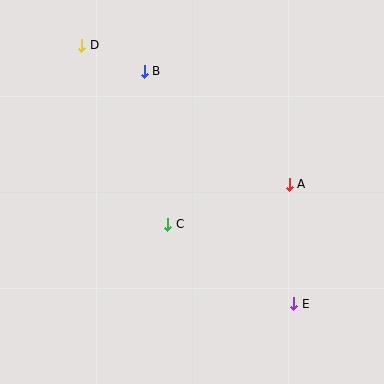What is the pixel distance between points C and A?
The distance between C and A is 128 pixels.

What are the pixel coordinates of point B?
Point B is at (144, 71).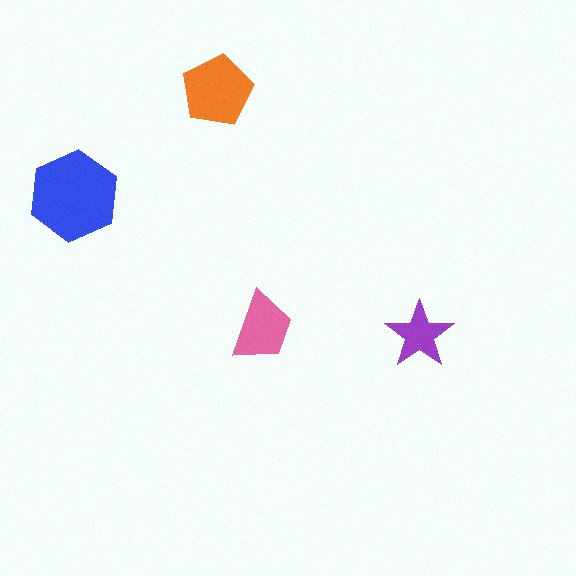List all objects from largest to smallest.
The blue hexagon, the orange pentagon, the pink trapezoid, the purple star.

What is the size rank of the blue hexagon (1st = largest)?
1st.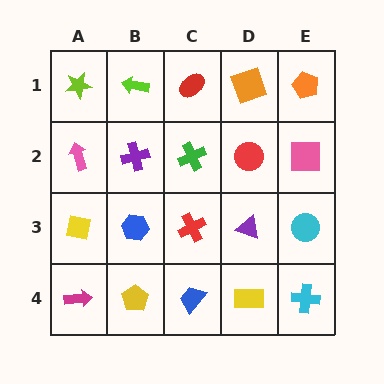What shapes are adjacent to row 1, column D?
A red circle (row 2, column D), a red ellipse (row 1, column C), an orange pentagon (row 1, column E).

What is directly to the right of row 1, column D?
An orange pentagon.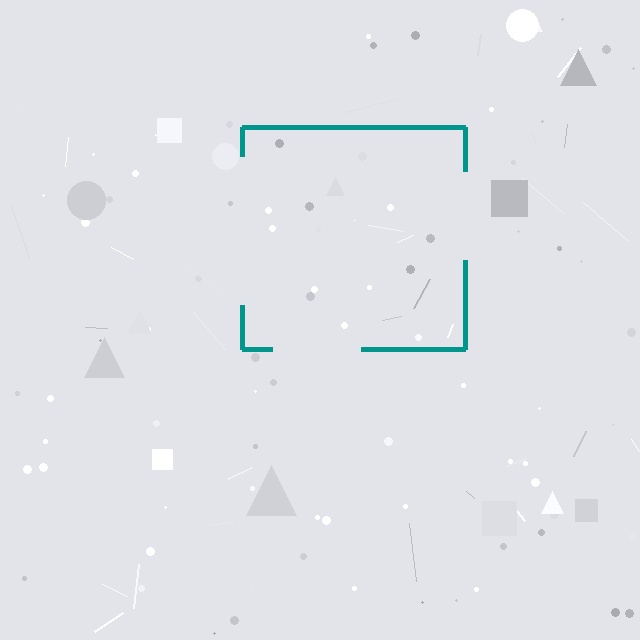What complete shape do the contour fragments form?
The contour fragments form a square.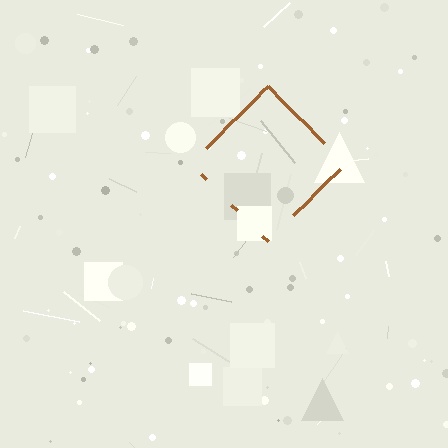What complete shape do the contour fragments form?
The contour fragments form a diamond.